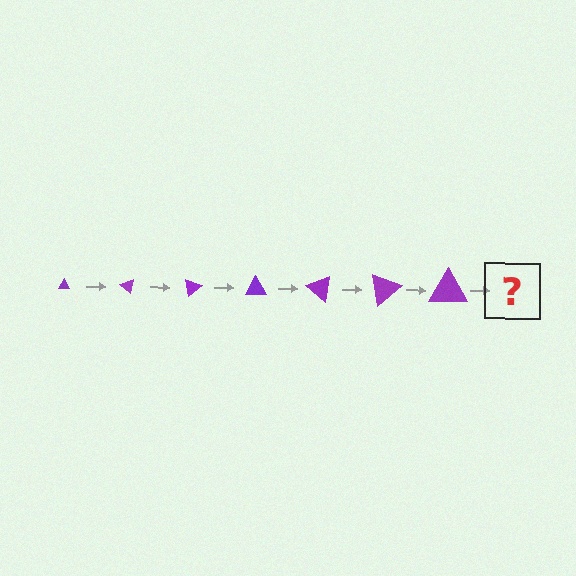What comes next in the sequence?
The next element should be a triangle, larger than the previous one and rotated 280 degrees from the start.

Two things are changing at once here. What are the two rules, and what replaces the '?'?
The two rules are that the triangle grows larger each step and it rotates 40 degrees each step. The '?' should be a triangle, larger than the previous one and rotated 280 degrees from the start.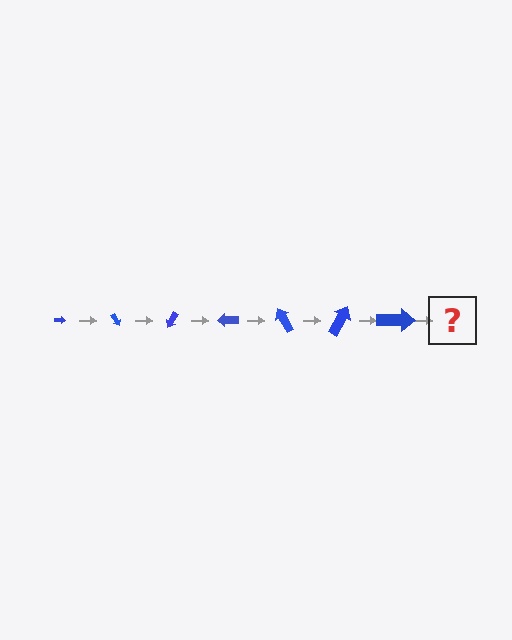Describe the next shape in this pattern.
It should be an arrow, larger than the previous one and rotated 420 degrees from the start.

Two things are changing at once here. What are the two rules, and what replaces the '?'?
The two rules are that the arrow grows larger each step and it rotates 60 degrees each step. The '?' should be an arrow, larger than the previous one and rotated 420 degrees from the start.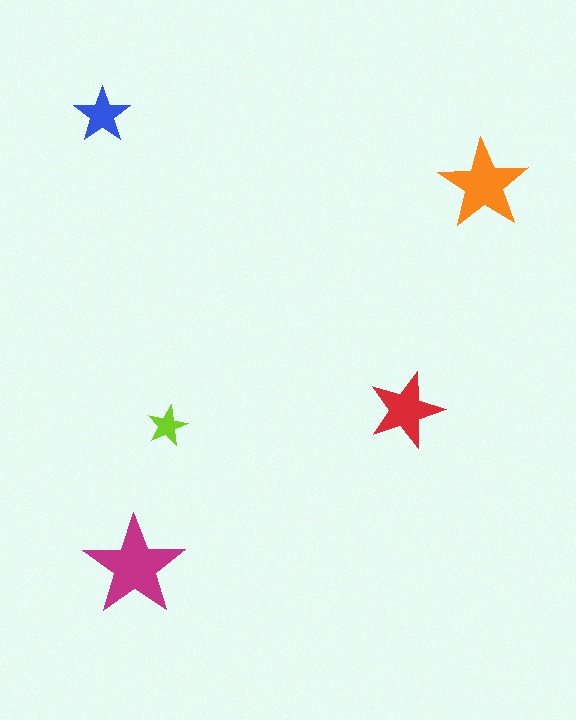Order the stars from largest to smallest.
the magenta one, the orange one, the red one, the blue one, the lime one.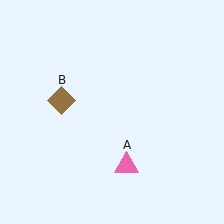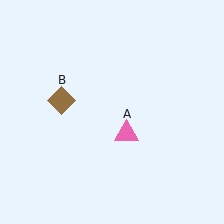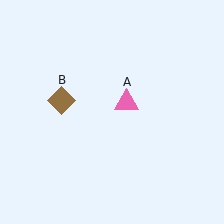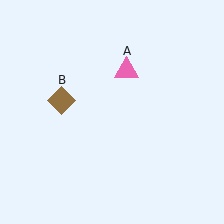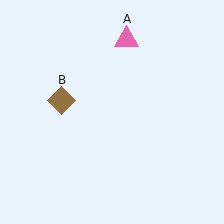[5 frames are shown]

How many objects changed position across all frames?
1 object changed position: pink triangle (object A).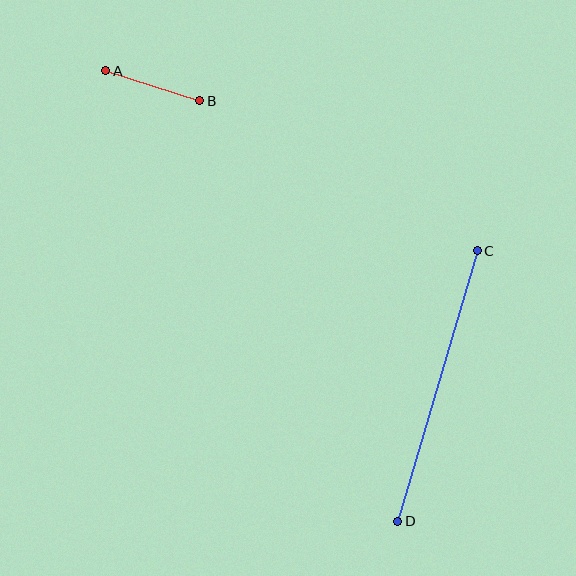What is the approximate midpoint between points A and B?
The midpoint is at approximately (153, 86) pixels.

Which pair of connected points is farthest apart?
Points C and D are farthest apart.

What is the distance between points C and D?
The distance is approximately 282 pixels.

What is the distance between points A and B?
The distance is approximately 99 pixels.